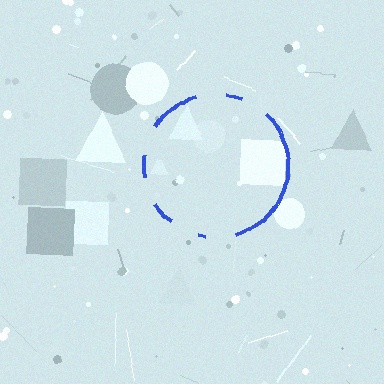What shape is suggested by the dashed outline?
The dashed outline suggests a circle.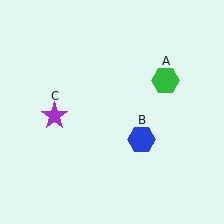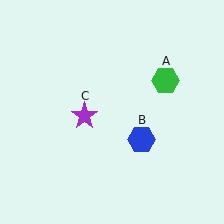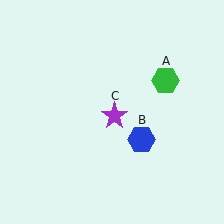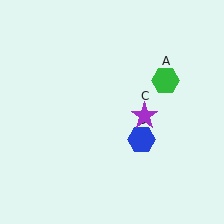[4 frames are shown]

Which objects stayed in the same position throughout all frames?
Green hexagon (object A) and blue hexagon (object B) remained stationary.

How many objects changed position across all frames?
1 object changed position: purple star (object C).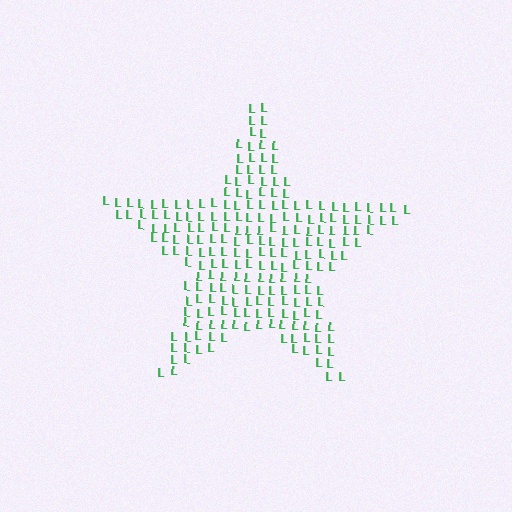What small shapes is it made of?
It is made of small letter L's.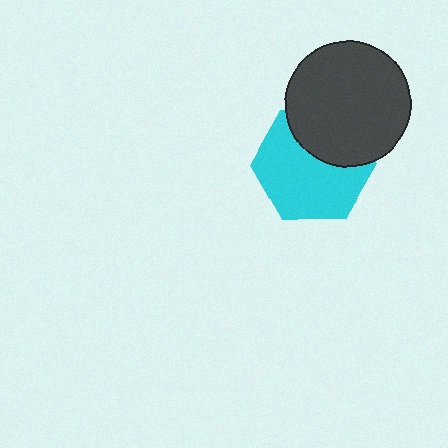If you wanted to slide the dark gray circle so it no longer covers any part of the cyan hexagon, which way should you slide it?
Slide it up — that is the most direct way to separate the two shapes.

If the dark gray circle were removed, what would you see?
You would see the complete cyan hexagon.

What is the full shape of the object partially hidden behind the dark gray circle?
The partially hidden object is a cyan hexagon.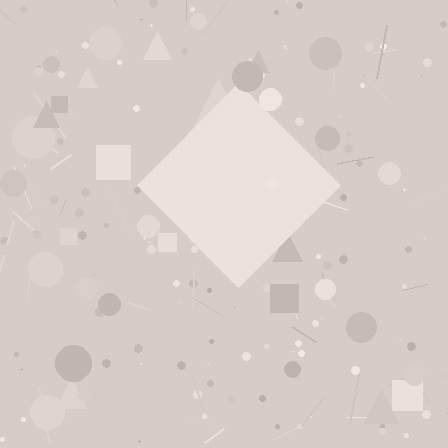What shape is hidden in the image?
A diamond is hidden in the image.